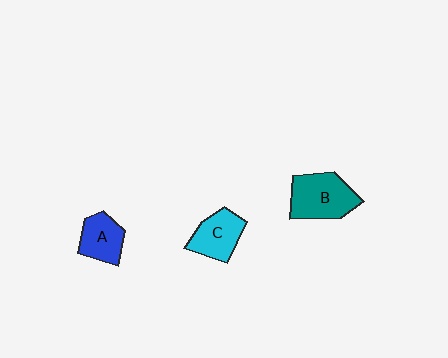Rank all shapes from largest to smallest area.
From largest to smallest: B (teal), C (cyan), A (blue).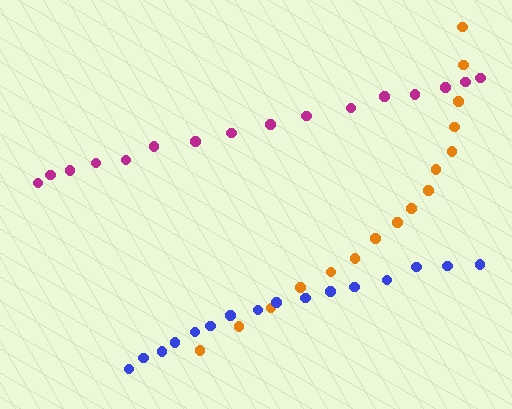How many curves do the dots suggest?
There are 3 distinct paths.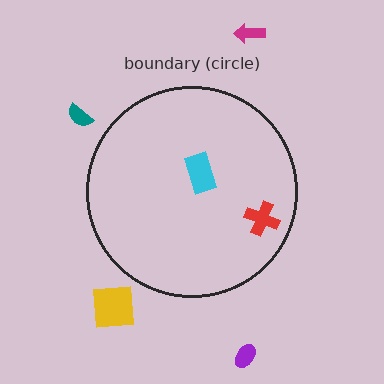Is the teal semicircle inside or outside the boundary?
Outside.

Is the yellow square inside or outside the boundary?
Outside.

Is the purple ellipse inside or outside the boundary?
Outside.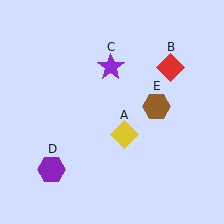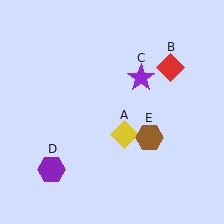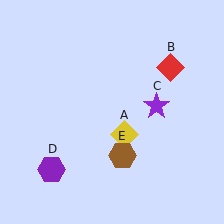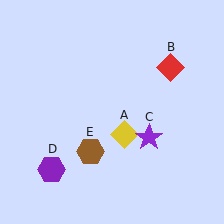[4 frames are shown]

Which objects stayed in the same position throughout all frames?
Yellow diamond (object A) and red diamond (object B) and purple hexagon (object D) remained stationary.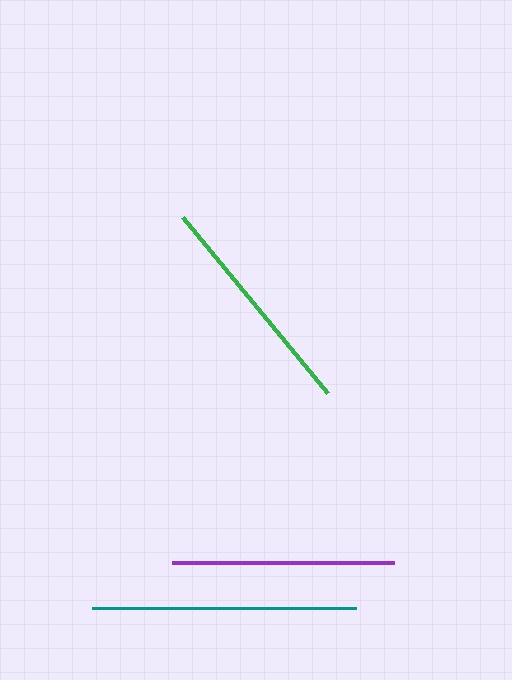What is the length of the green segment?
The green segment is approximately 228 pixels long.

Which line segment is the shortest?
The purple line is the shortest at approximately 222 pixels.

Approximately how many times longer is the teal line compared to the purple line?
The teal line is approximately 1.2 times the length of the purple line.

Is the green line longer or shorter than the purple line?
The green line is longer than the purple line.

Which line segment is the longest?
The teal line is the longest at approximately 264 pixels.